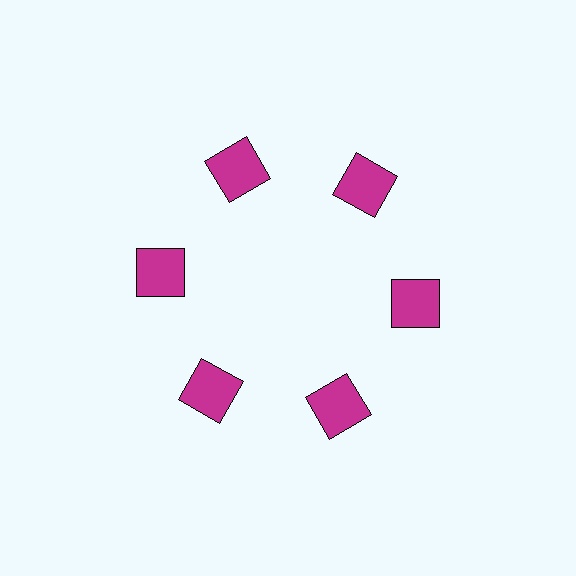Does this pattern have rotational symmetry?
Yes, this pattern has 6-fold rotational symmetry. It looks the same after rotating 60 degrees around the center.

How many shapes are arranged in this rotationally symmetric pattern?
There are 6 shapes, arranged in 6 groups of 1.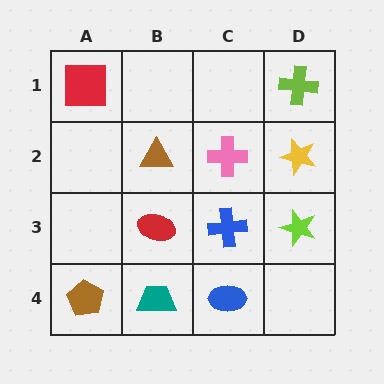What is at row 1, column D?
A lime cross.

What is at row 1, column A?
A red square.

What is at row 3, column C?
A blue cross.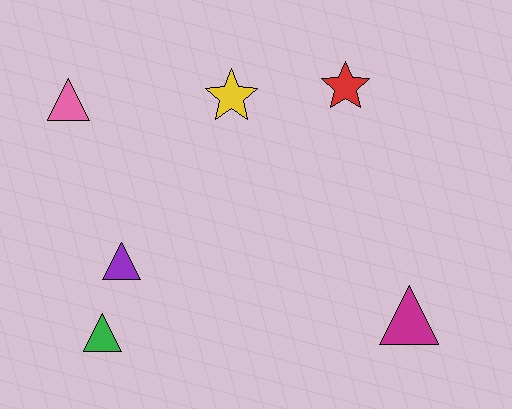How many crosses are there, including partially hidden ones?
There are no crosses.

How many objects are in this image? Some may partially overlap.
There are 6 objects.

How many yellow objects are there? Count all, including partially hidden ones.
There is 1 yellow object.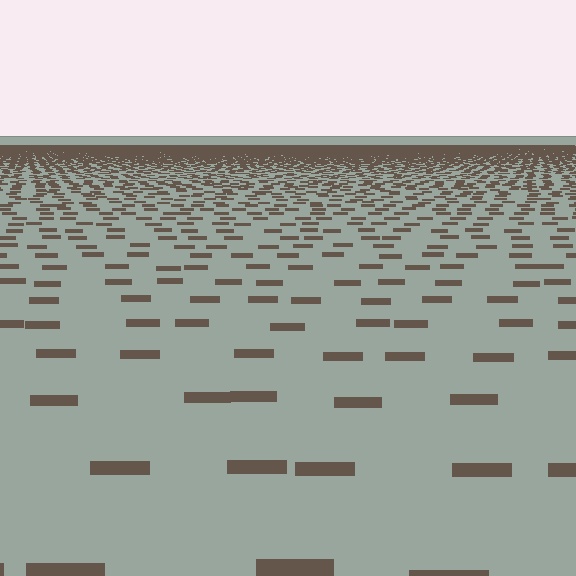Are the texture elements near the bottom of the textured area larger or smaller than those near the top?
Larger. Near the bottom, elements are closer to the viewer and appear at a bigger on-screen size.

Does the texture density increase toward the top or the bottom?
Density increases toward the top.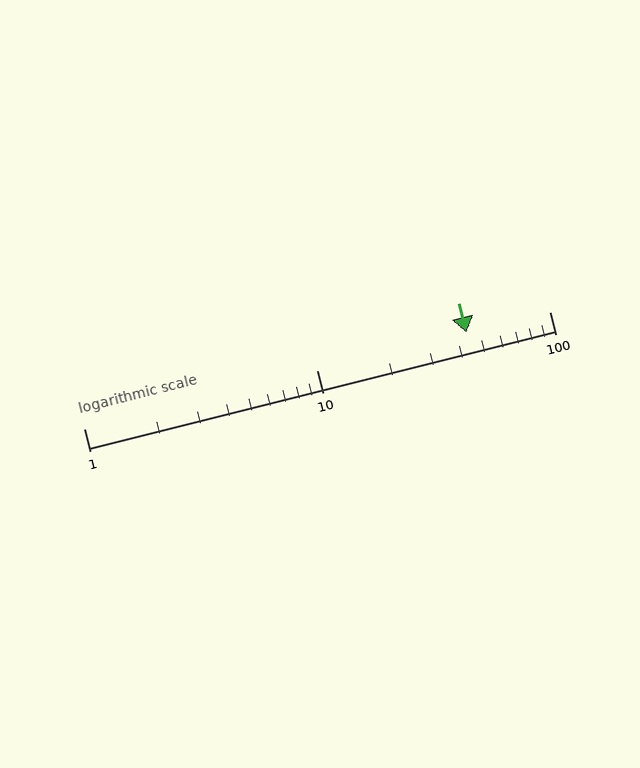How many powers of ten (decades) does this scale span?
The scale spans 2 decades, from 1 to 100.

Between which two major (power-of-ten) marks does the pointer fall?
The pointer is between 10 and 100.